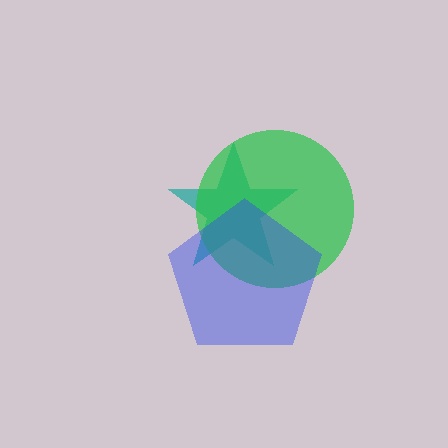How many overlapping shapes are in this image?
There are 3 overlapping shapes in the image.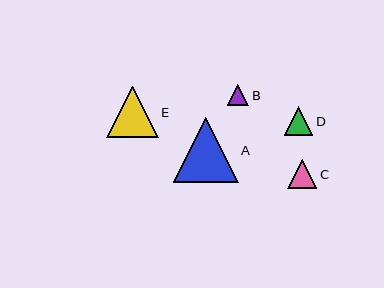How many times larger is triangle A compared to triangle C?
Triangle A is approximately 2.2 times the size of triangle C.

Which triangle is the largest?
Triangle A is the largest with a size of approximately 65 pixels.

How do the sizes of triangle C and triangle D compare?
Triangle C and triangle D are approximately the same size.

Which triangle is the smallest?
Triangle B is the smallest with a size of approximately 21 pixels.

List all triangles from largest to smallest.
From largest to smallest: A, E, C, D, B.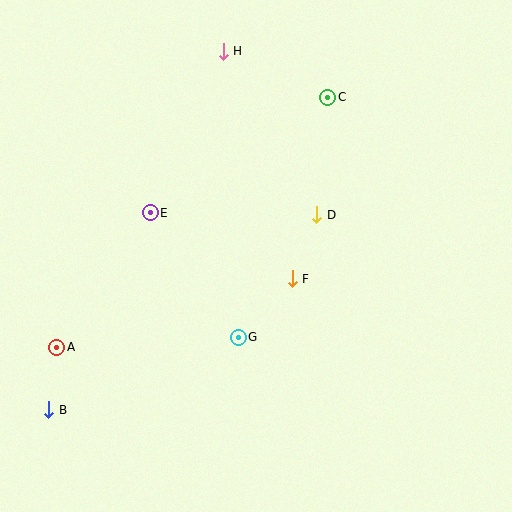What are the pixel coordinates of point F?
Point F is at (292, 279).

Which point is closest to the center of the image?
Point F at (292, 279) is closest to the center.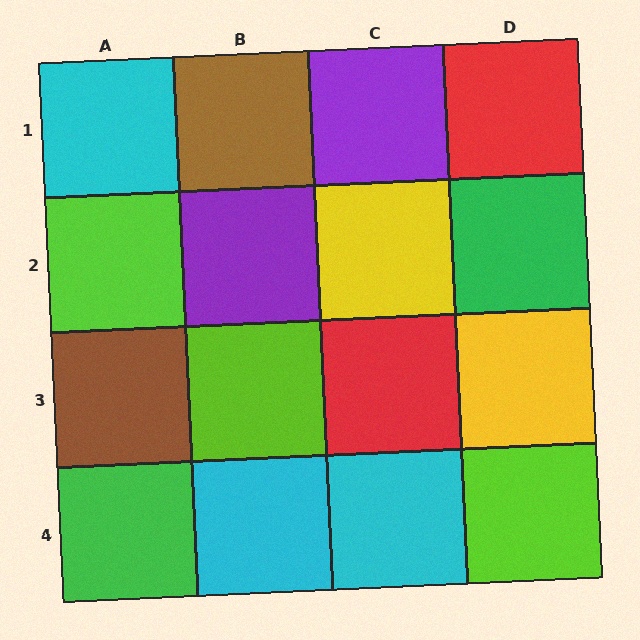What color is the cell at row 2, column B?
Purple.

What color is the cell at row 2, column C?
Yellow.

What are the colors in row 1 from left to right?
Cyan, brown, purple, red.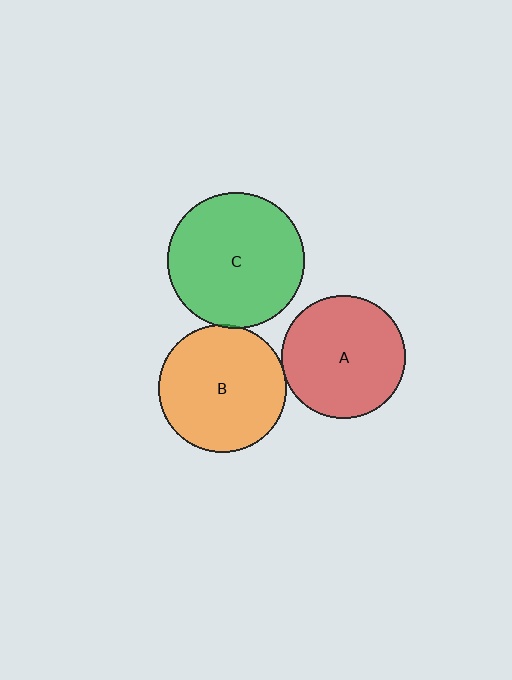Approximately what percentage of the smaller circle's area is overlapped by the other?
Approximately 5%.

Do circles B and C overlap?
Yes.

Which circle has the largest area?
Circle C (green).